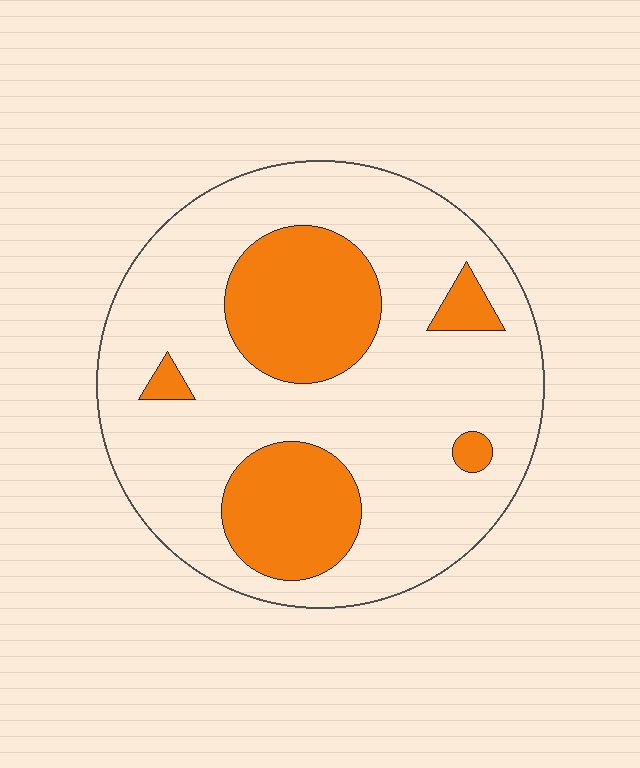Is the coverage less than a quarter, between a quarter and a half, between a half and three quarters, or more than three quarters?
Between a quarter and a half.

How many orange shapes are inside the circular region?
5.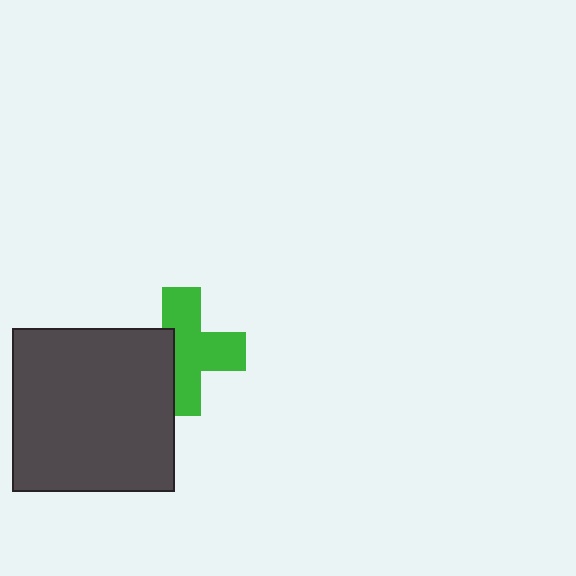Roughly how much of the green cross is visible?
Most of it is visible (roughly 65%).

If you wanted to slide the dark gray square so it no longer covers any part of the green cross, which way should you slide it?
Slide it left — that is the most direct way to separate the two shapes.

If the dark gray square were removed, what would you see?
You would see the complete green cross.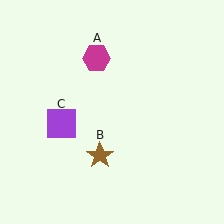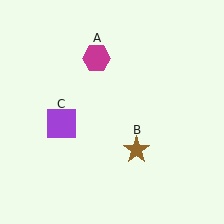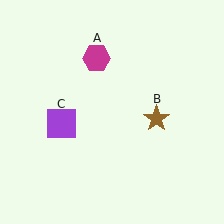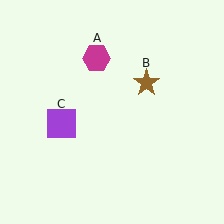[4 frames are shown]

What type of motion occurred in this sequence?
The brown star (object B) rotated counterclockwise around the center of the scene.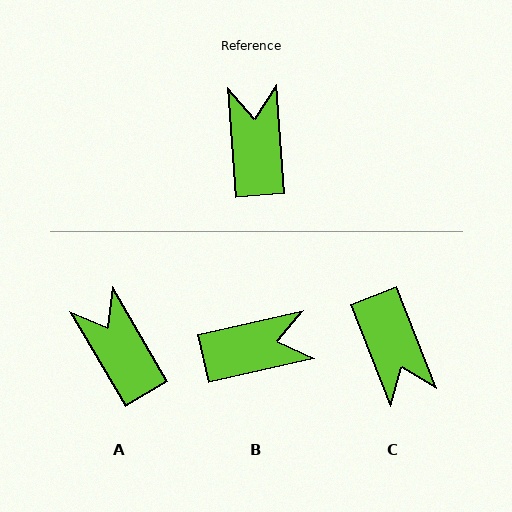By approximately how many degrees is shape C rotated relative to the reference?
Approximately 163 degrees clockwise.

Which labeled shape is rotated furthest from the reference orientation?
C, about 163 degrees away.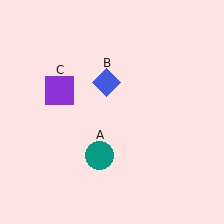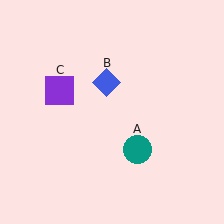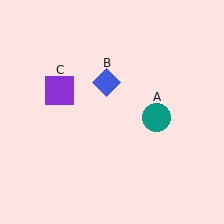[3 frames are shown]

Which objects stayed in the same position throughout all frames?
Blue diamond (object B) and purple square (object C) remained stationary.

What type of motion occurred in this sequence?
The teal circle (object A) rotated counterclockwise around the center of the scene.